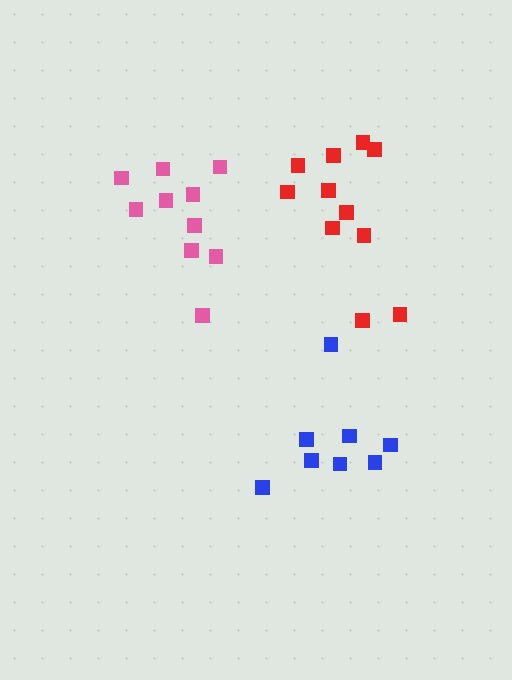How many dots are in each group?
Group 1: 11 dots, Group 2: 8 dots, Group 3: 10 dots (29 total).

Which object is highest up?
The red cluster is topmost.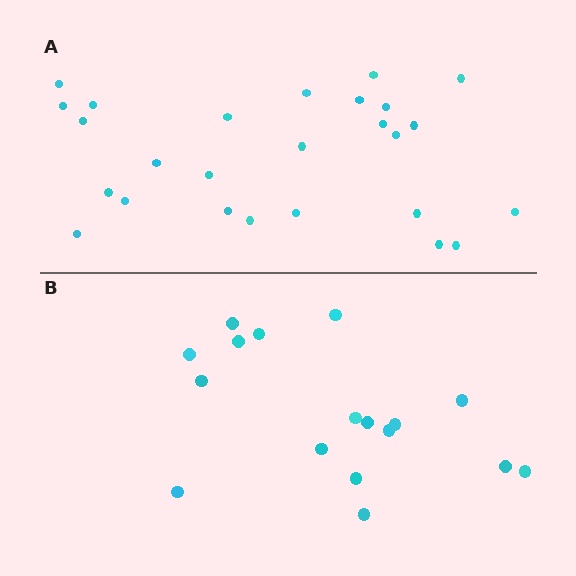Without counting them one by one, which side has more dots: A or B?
Region A (the top region) has more dots.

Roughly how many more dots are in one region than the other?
Region A has roughly 8 or so more dots than region B.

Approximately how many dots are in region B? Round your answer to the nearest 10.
About 20 dots. (The exact count is 17, which rounds to 20.)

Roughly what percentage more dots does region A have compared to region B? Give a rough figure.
About 55% more.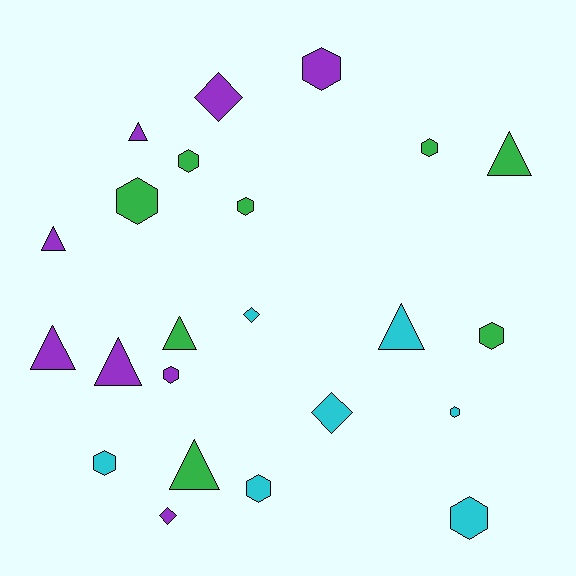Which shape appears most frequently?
Hexagon, with 11 objects.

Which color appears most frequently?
Purple, with 8 objects.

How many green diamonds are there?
There are no green diamonds.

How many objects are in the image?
There are 23 objects.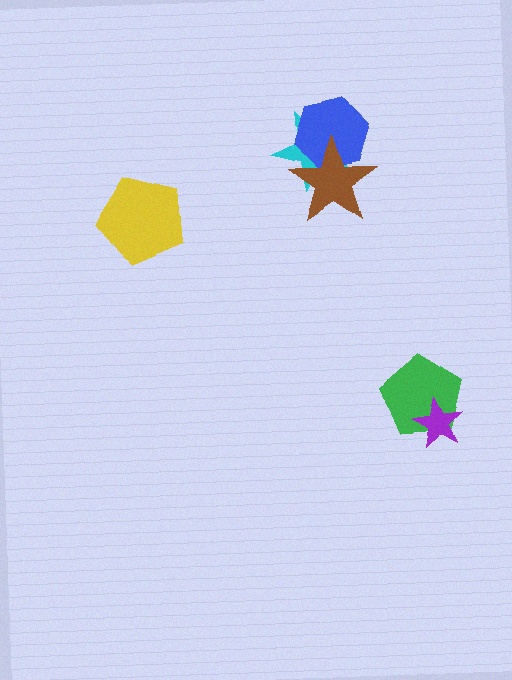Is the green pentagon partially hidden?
Yes, it is partially covered by another shape.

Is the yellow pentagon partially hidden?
No, no other shape covers it.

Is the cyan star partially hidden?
Yes, it is partially covered by another shape.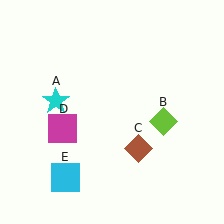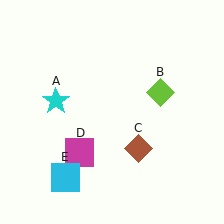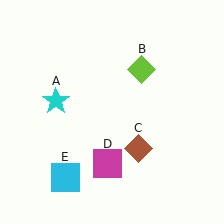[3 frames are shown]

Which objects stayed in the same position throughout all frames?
Cyan star (object A) and brown diamond (object C) and cyan square (object E) remained stationary.